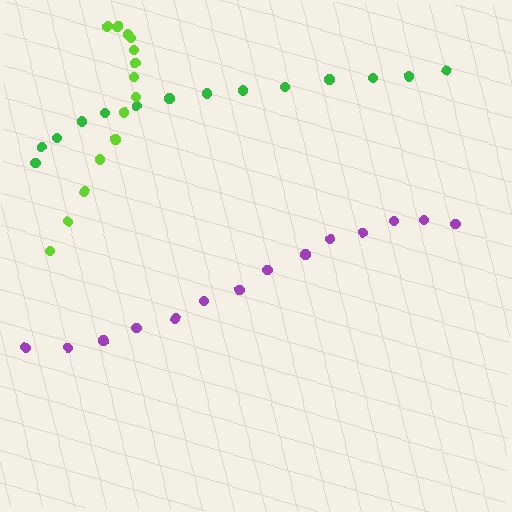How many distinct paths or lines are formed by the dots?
There are 3 distinct paths.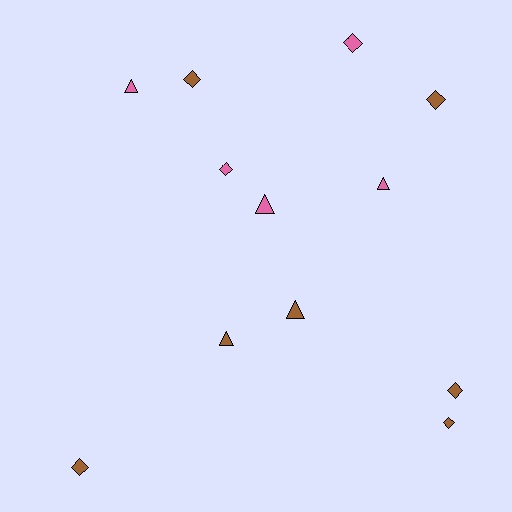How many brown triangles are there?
There are 2 brown triangles.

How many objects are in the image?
There are 12 objects.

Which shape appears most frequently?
Diamond, with 7 objects.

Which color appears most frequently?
Brown, with 7 objects.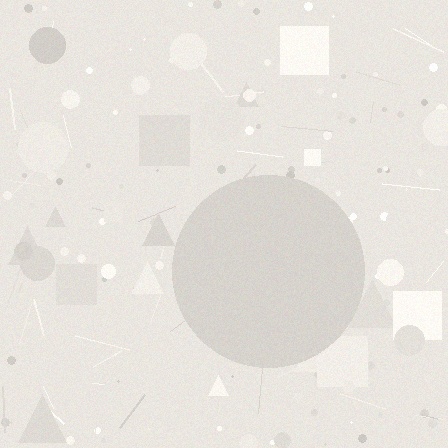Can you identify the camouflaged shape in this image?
The camouflaged shape is a circle.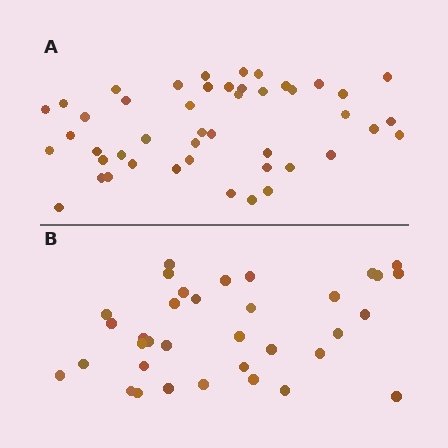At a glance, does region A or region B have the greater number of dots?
Region A (the top region) has more dots.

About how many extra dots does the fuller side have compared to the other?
Region A has roughly 12 or so more dots than region B.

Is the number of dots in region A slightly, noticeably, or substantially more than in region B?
Region A has noticeably more, but not dramatically so. The ratio is roughly 1.3 to 1.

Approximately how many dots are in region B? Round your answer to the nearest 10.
About 40 dots. (The exact count is 35, which rounds to 40.)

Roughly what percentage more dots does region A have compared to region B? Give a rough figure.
About 30% more.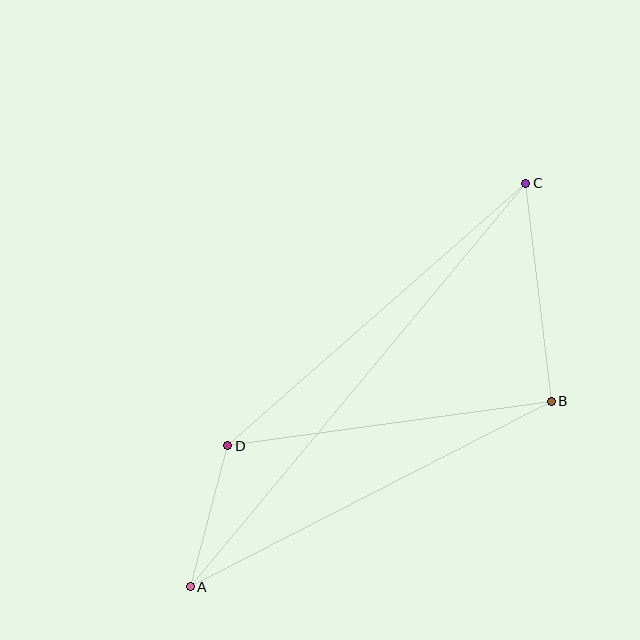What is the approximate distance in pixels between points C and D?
The distance between C and D is approximately 397 pixels.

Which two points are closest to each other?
Points A and D are closest to each other.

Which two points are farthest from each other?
Points A and C are farthest from each other.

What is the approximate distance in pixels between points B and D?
The distance between B and D is approximately 327 pixels.